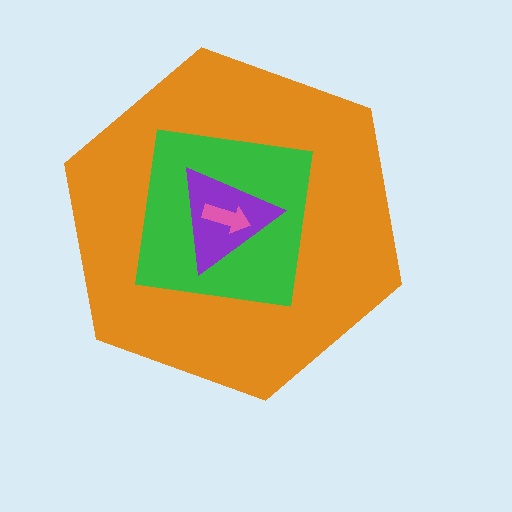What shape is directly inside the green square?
The purple triangle.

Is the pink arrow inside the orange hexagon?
Yes.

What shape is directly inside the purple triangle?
The pink arrow.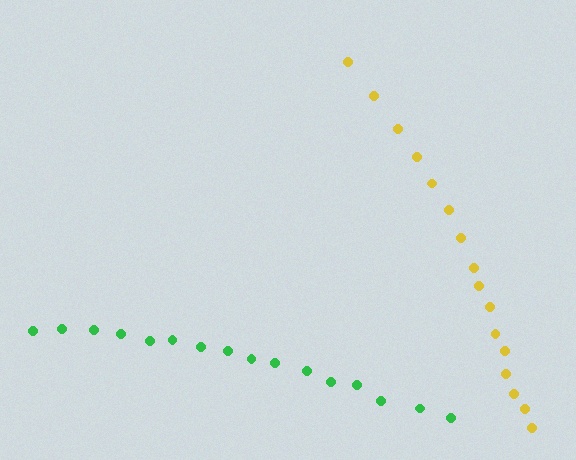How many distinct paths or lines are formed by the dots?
There are 2 distinct paths.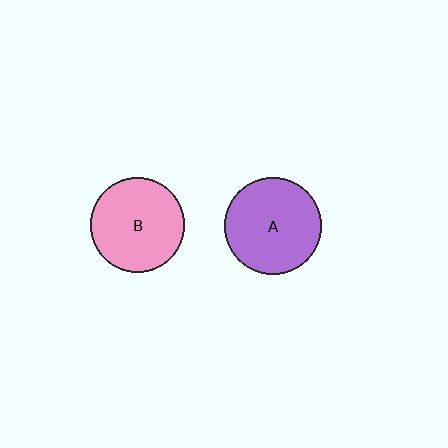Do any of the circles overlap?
No, none of the circles overlap.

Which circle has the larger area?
Circle A (purple).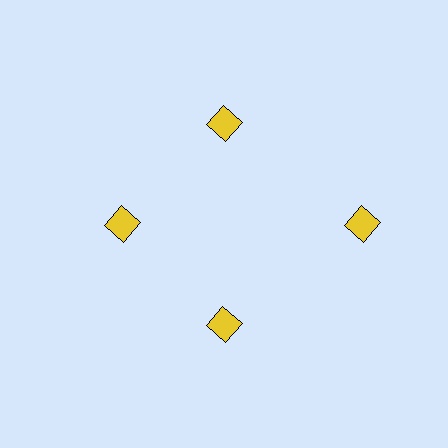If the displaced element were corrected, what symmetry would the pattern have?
It would have 4-fold rotational symmetry — the pattern would map onto itself every 90 degrees.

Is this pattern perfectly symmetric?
No. The 4 yellow diamonds are arranged in a ring, but one element near the 3 o'clock position is pushed outward from the center, breaking the 4-fold rotational symmetry.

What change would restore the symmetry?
The symmetry would be restored by moving it inward, back onto the ring so that all 4 diamonds sit at equal angles and equal distance from the center.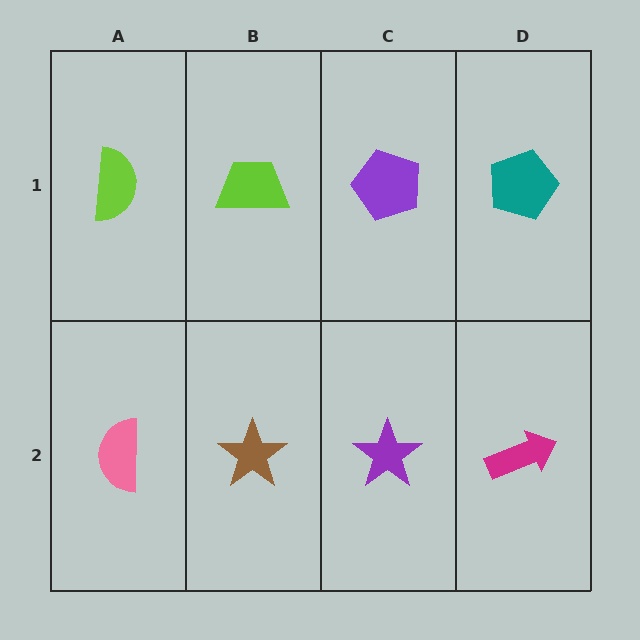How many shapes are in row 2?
4 shapes.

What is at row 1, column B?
A lime trapezoid.